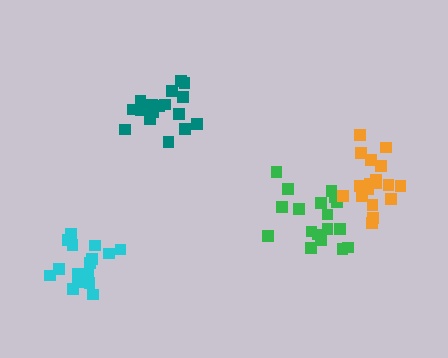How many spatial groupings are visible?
There are 4 spatial groupings.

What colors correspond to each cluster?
The clusters are colored: cyan, teal, green, orange.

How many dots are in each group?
Group 1: 17 dots, Group 2: 17 dots, Group 3: 18 dots, Group 4: 18 dots (70 total).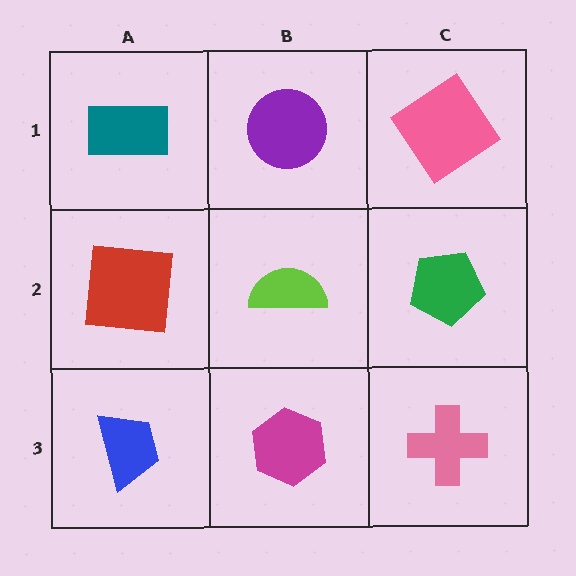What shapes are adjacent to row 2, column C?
A pink diamond (row 1, column C), a pink cross (row 3, column C), a lime semicircle (row 2, column B).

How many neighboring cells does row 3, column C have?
2.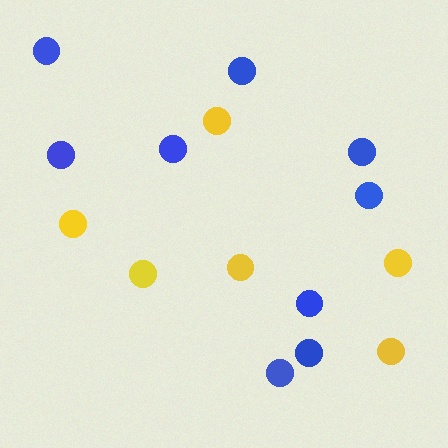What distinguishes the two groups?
There are 2 groups: one group of yellow circles (6) and one group of blue circles (9).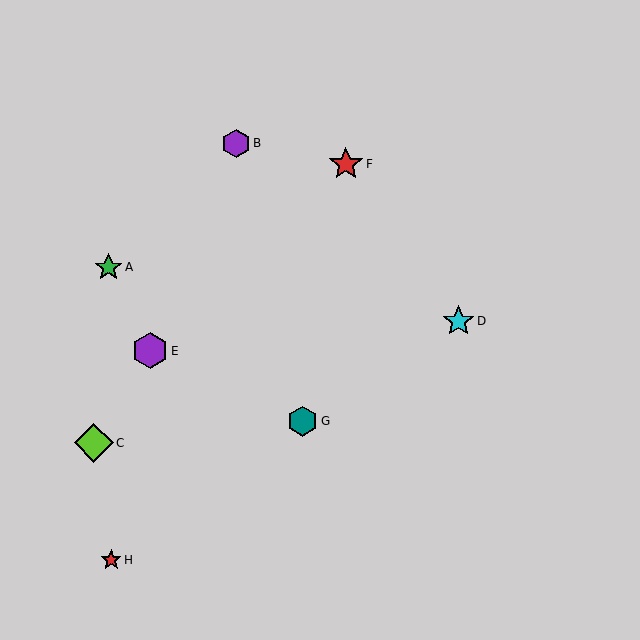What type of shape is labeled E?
Shape E is a purple hexagon.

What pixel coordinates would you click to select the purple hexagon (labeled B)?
Click at (236, 143) to select the purple hexagon B.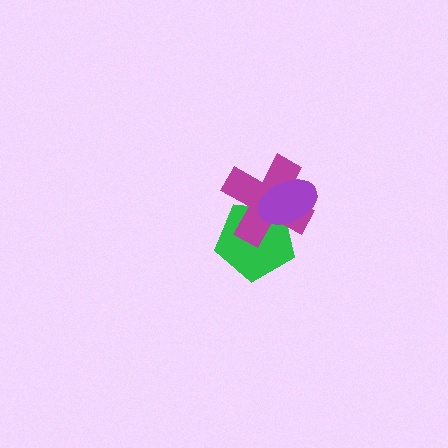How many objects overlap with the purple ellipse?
2 objects overlap with the purple ellipse.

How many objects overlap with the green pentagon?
2 objects overlap with the green pentagon.